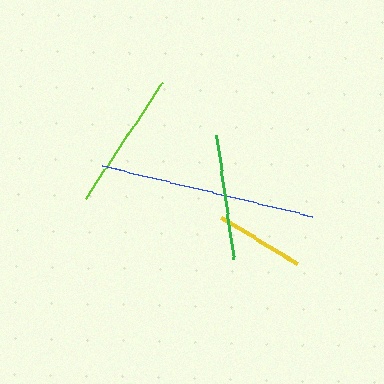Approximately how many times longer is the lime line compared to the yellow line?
The lime line is approximately 1.5 times the length of the yellow line.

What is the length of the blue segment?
The blue segment is approximately 218 pixels long.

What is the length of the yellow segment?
The yellow segment is approximately 90 pixels long.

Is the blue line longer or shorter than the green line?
The blue line is longer than the green line.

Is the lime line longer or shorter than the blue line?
The blue line is longer than the lime line.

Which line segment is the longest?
The blue line is the longest at approximately 218 pixels.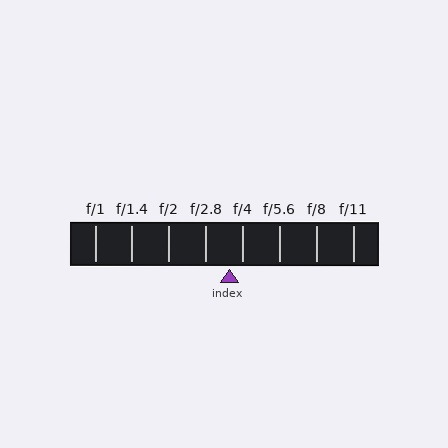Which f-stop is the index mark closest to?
The index mark is closest to f/4.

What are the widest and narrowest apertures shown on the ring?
The widest aperture shown is f/1 and the narrowest is f/11.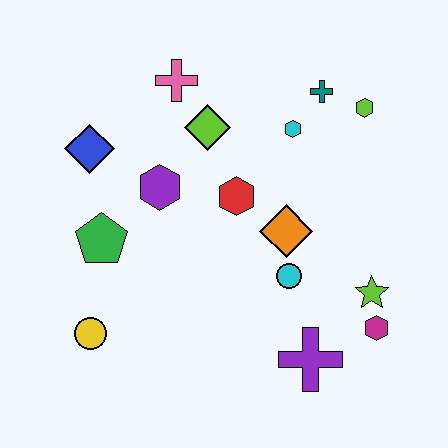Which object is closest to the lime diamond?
The pink cross is closest to the lime diamond.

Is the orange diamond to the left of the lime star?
Yes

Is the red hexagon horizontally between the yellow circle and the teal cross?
Yes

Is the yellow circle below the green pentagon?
Yes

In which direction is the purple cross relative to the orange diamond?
The purple cross is below the orange diamond.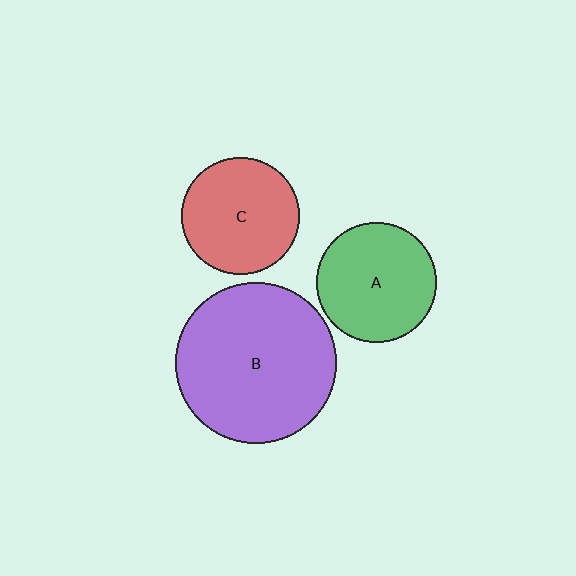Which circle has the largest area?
Circle B (purple).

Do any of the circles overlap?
No, none of the circles overlap.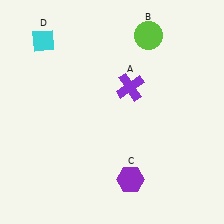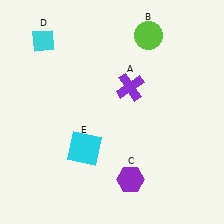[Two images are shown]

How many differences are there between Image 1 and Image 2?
There is 1 difference between the two images.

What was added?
A cyan square (E) was added in Image 2.